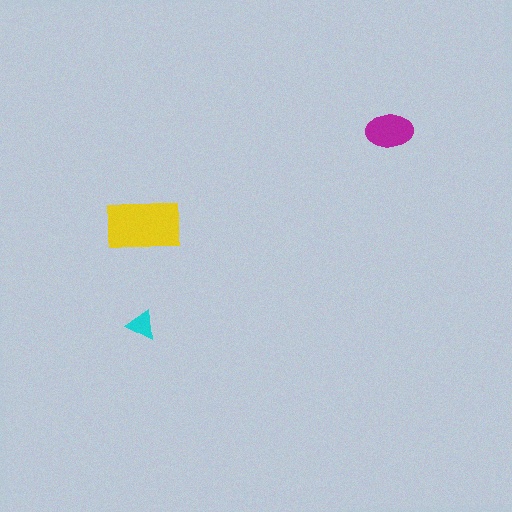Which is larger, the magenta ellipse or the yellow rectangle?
The yellow rectangle.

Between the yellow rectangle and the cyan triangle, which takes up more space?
The yellow rectangle.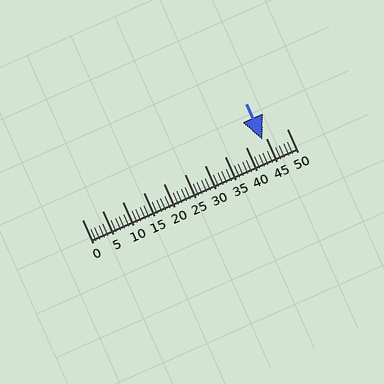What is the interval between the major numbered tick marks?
The major tick marks are spaced 5 units apart.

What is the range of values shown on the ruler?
The ruler shows values from 0 to 50.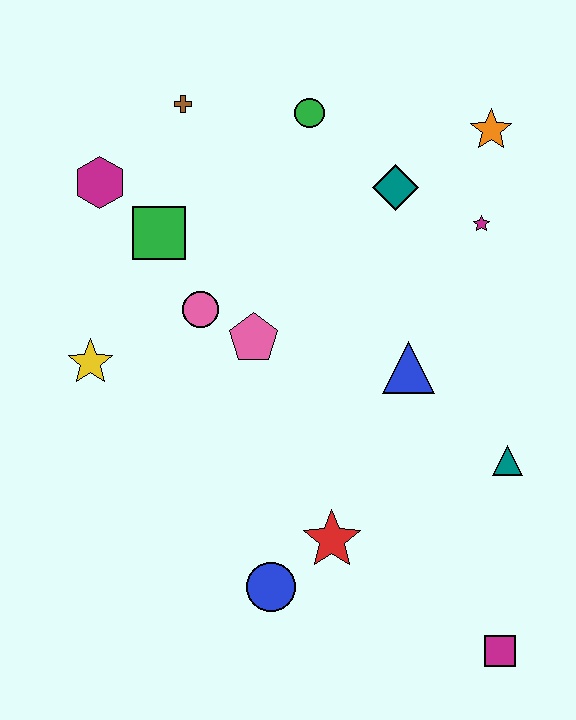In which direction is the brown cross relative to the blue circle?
The brown cross is above the blue circle.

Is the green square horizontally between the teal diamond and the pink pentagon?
No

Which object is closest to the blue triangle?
The teal triangle is closest to the blue triangle.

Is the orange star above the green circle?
No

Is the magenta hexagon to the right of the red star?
No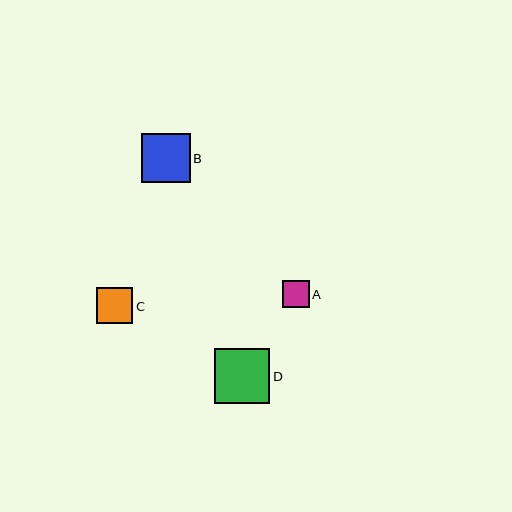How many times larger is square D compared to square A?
Square D is approximately 2.1 times the size of square A.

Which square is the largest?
Square D is the largest with a size of approximately 55 pixels.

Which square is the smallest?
Square A is the smallest with a size of approximately 27 pixels.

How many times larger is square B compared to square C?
Square B is approximately 1.4 times the size of square C.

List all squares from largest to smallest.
From largest to smallest: D, B, C, A.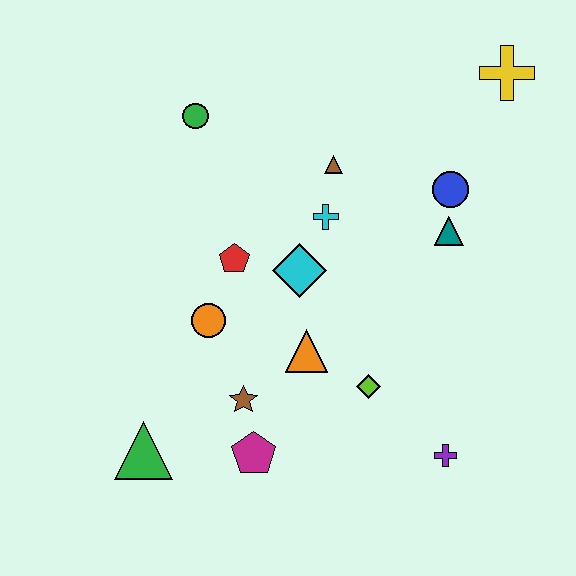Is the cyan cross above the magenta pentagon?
Yes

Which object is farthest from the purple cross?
The green circle is farthest from the purple cross.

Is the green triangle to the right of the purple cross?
No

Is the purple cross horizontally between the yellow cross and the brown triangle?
Yes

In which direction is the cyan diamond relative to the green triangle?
The cyan diamond is above the green triangle.